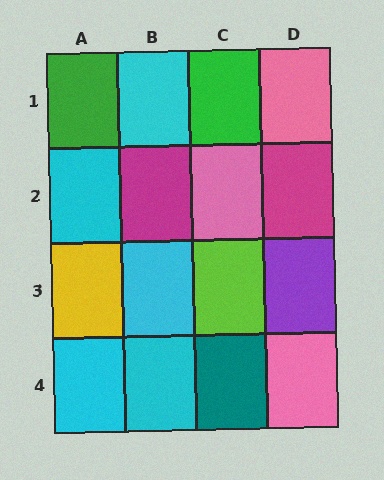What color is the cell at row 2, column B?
Magenta.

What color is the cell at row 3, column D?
Purple.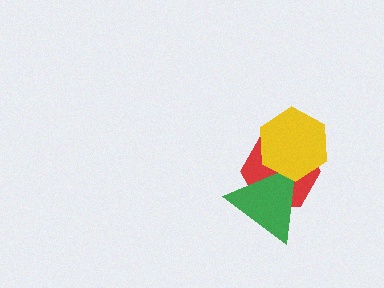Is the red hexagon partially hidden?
Yes, it is partially covered by another shape.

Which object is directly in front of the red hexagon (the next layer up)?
The green triangle is directly in front of the red hexagon.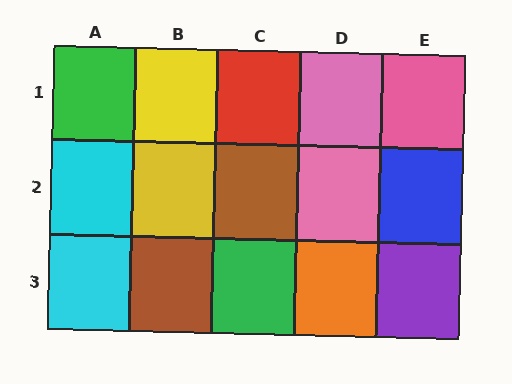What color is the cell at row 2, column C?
Brown.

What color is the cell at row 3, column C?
Green.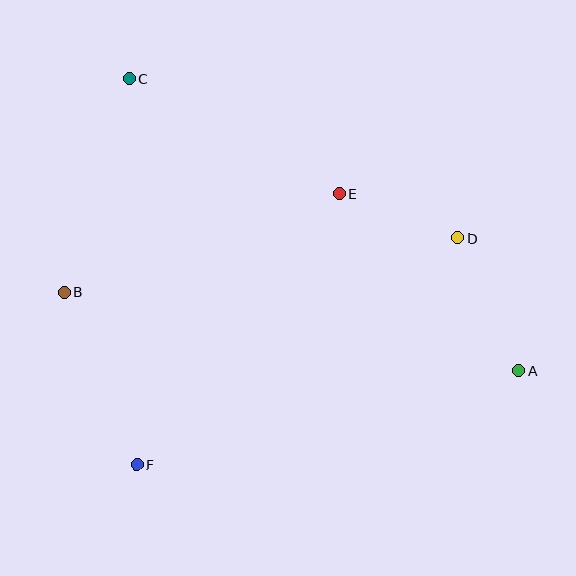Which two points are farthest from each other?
Points A and C are farthest from each other.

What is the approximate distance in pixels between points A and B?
The distance between A and B is approximately 462 pixels.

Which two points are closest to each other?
Points D and E are closest to each other.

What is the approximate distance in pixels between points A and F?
The distance between A and F is approximately 394 pixels.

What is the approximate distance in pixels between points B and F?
The distance between B and F is approximately 187 pixels.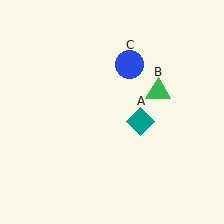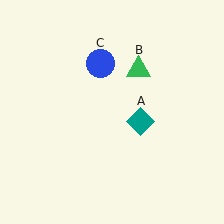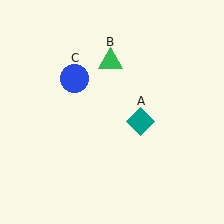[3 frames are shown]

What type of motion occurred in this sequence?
The green triangle (object B), blue circle (object C) rotated counterclockwise around the center of the scene.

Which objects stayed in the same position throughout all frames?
Teal diamond (object A) remained stationary.